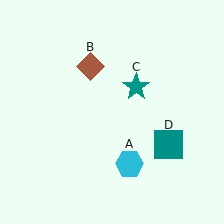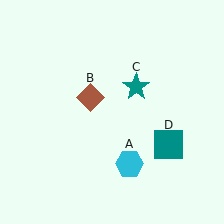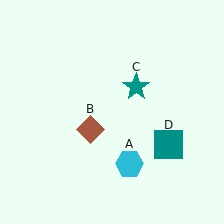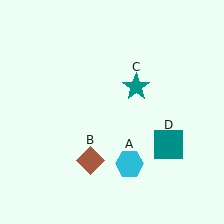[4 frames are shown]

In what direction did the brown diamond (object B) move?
The brown diamond (object B) moved down.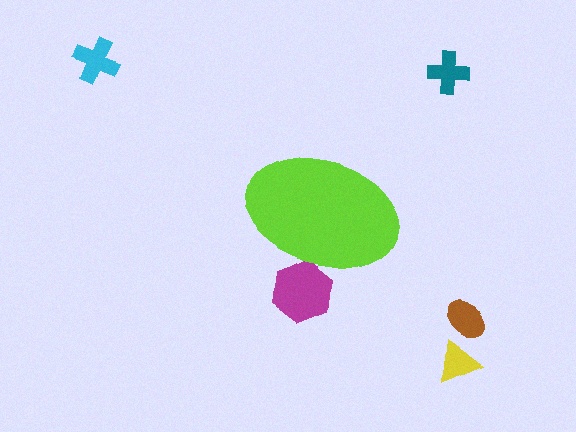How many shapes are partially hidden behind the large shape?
1 shape is partially hidden.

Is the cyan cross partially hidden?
No, the cyan cross is fully visible.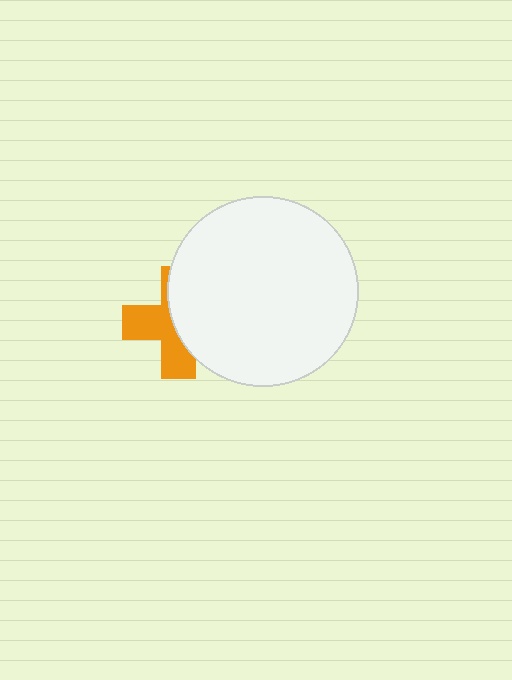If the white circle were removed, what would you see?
You would see the complete orange cross.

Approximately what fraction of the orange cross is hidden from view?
Roughly 51% of the orange cross is hidden behind the white circle.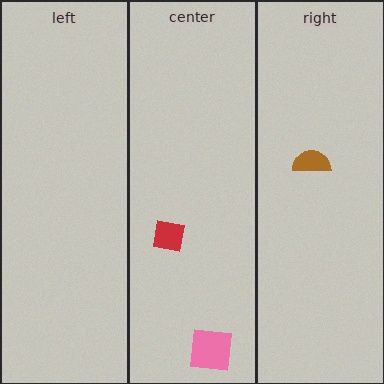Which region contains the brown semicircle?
The right region.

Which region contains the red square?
The center region.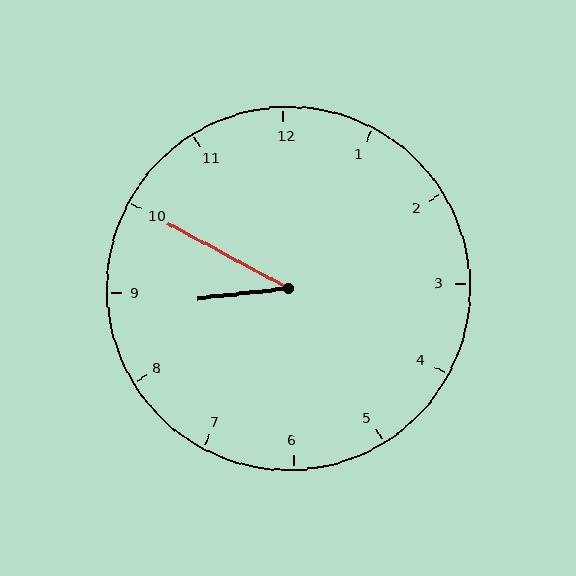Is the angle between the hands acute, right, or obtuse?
It is acute.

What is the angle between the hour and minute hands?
Approximately 35 degrees.